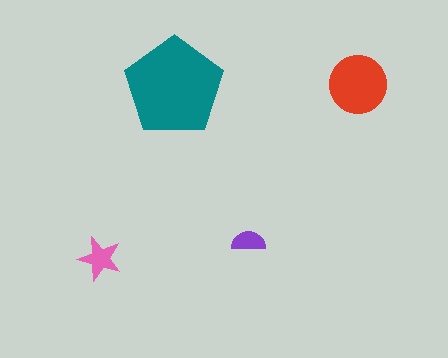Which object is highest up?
The red circle is topmost.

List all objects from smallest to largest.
The purple semicircle, the pink star, the red circle, the teal pentagon.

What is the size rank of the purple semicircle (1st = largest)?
4th.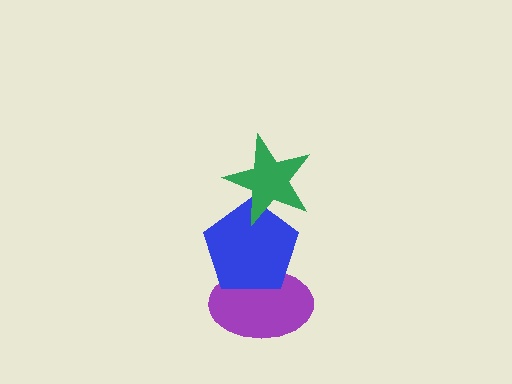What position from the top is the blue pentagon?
The blue pentagon is 2nd from the top.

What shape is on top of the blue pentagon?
The green star is on top of the blue pentagon.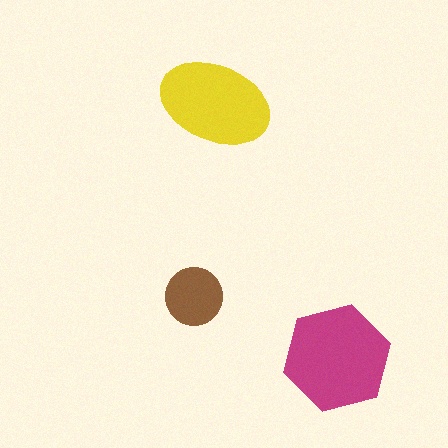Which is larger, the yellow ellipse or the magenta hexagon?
The magenta hexagon.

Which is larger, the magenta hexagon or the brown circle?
The magenta hexagon.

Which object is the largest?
The magenta hexagon.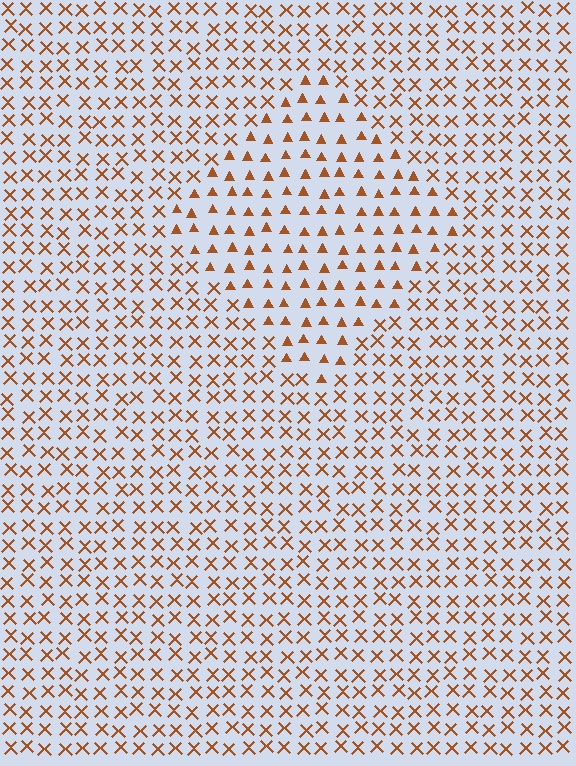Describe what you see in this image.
The image is filled with small brown elements arranged in a uniform grid. A diamond-shaped region contains triangles, while the surrounding area contains X marks. The boundary is defined purely by the change in element shape.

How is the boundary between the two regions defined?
The boundary is defined by a change in element shape: triangles inside vs. X marks outside. All elements share the same color and spacing.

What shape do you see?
I see a diamond.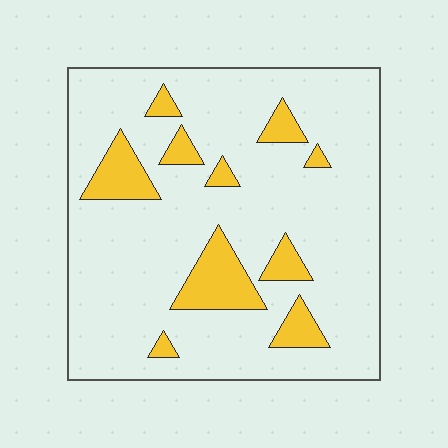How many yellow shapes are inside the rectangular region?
10.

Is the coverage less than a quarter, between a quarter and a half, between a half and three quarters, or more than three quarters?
Less than a quarter.